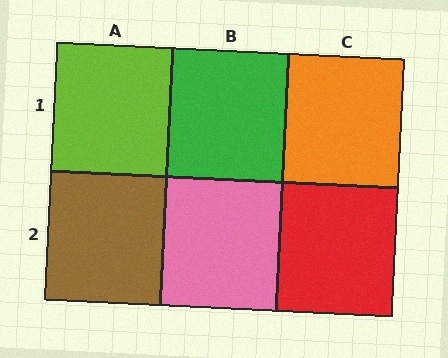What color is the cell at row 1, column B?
Green.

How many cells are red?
1 cell is red.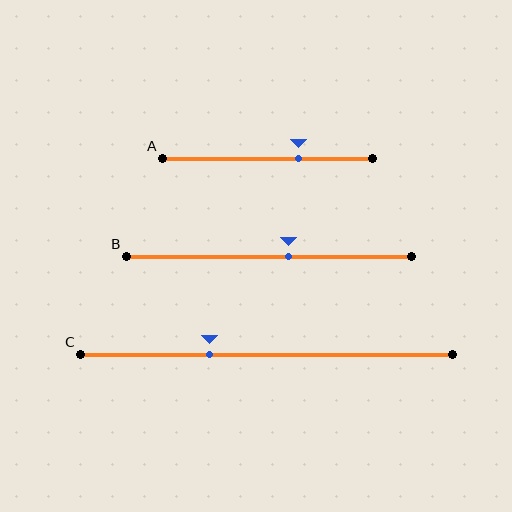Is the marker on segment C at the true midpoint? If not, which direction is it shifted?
No, the marker on segment C is shifted to the left by about 15% of the segment length.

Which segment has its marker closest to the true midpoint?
Segment B has its marker closest to the true midpoint.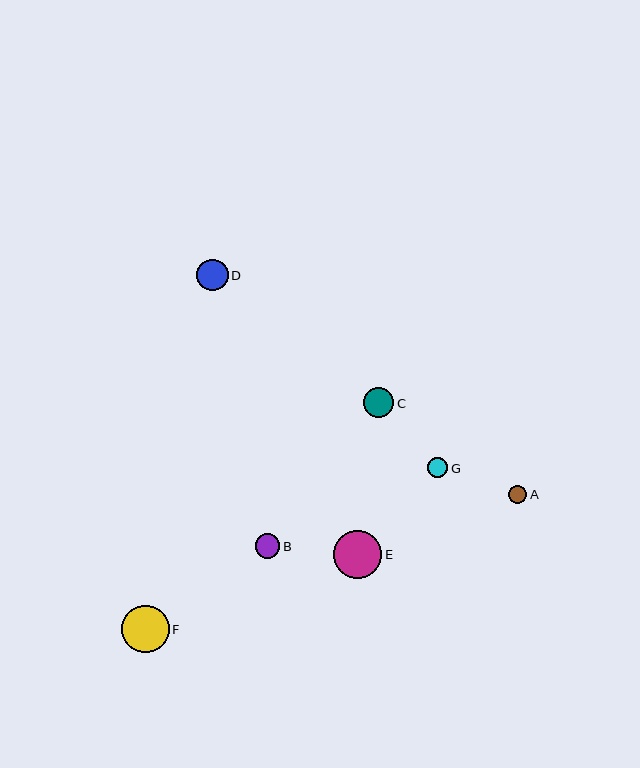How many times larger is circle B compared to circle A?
Circle B is approximately 1.3 times the size of circle A.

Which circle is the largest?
Circle E is the largest with a size of approximately 48 pixels.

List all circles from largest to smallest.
From largest to smallest: E, F, D, C, B, G, A.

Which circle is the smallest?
Circle A is the smallest with a size of approximately 18 pixels.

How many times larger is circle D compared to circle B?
Circle D is approximately 1.3 times the size of circle B.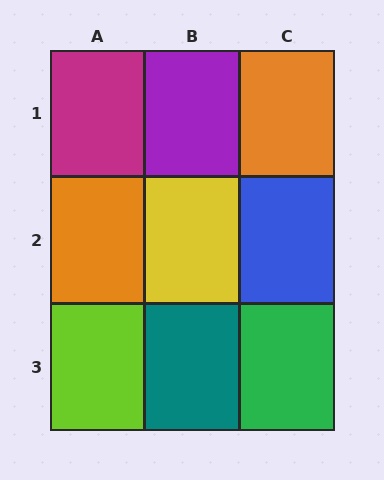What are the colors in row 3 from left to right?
Lime, teal, green.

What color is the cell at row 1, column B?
Purple.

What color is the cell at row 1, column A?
Magenta.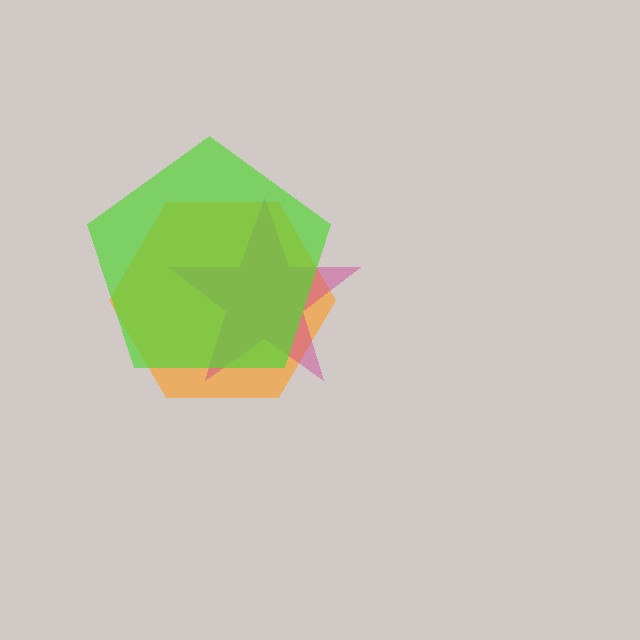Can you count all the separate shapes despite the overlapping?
Yes, there are 3 separate shapes.